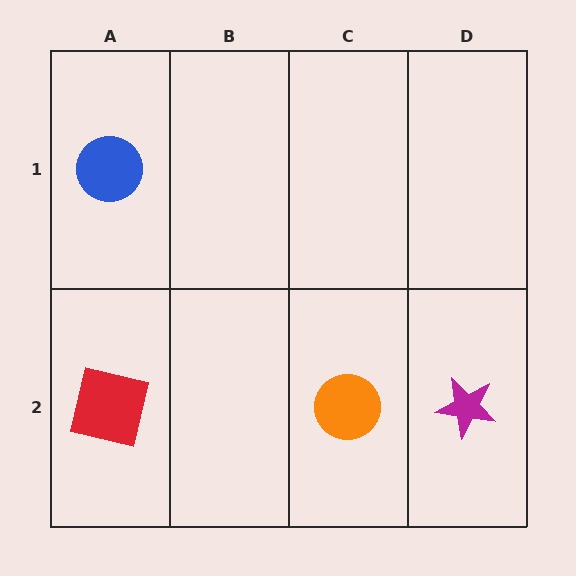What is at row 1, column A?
A blue circle.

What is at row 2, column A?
A red square.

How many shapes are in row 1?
1 shape.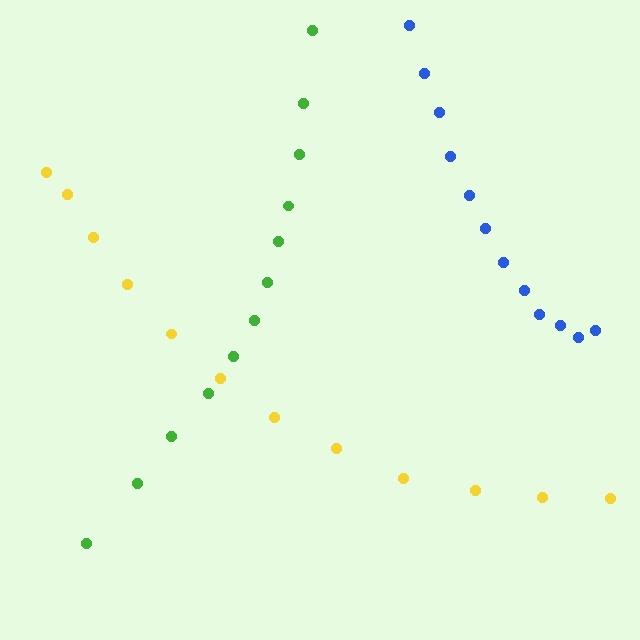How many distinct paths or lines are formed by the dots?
There are 3 distinct paths.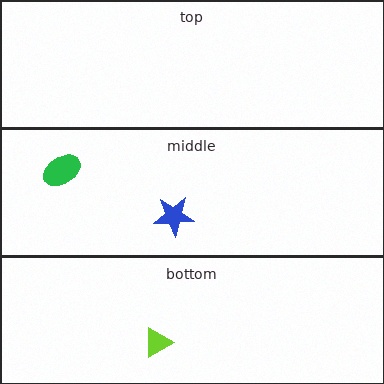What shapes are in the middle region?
The green ellipse, the blue star.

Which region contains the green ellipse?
The middle region.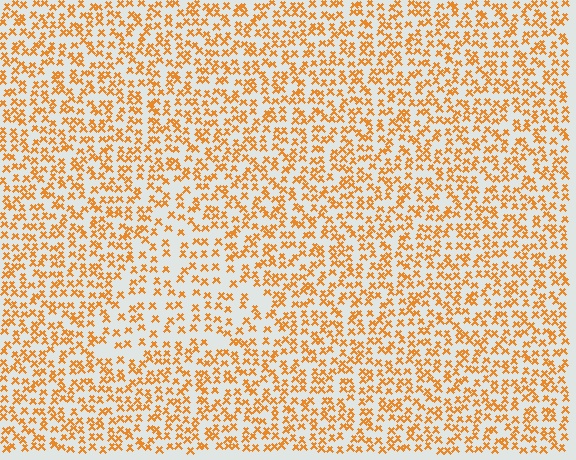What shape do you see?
I see a triangle.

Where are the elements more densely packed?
The elements are more densely packed outside the triangle boundary.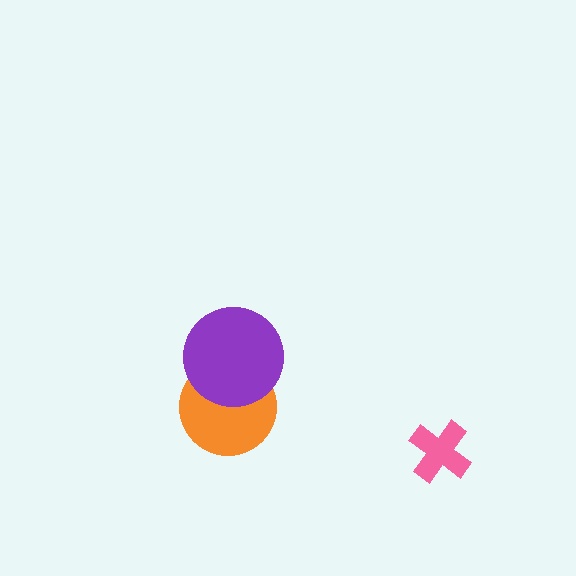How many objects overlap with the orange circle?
1 object overlaps with the orange circle.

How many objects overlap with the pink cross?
0 objects overlap with the pink cross.